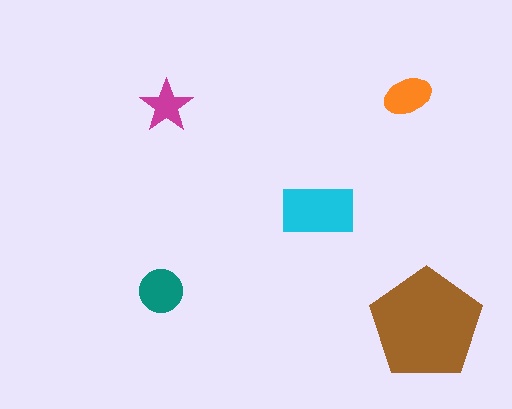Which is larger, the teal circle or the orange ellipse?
The teal circle.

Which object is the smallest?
The magenta star.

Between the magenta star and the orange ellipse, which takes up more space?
The orange ellipse.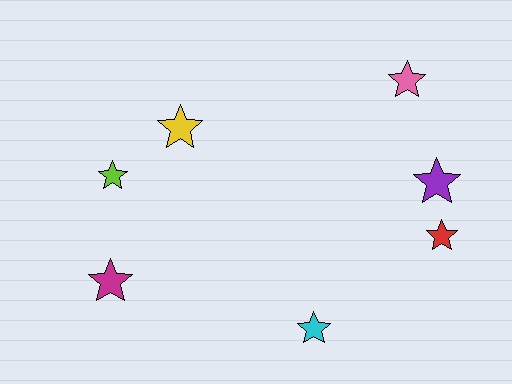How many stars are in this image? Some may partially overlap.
There are 7 stars.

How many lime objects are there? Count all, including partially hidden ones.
There is 1 lime object.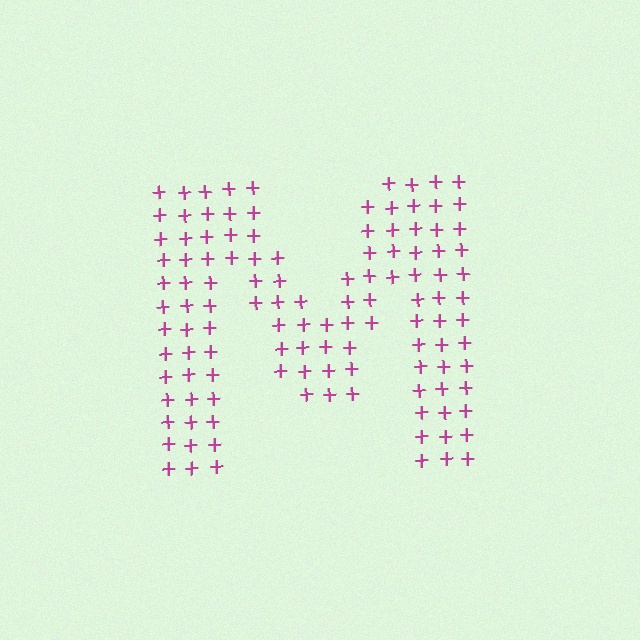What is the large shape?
The large shape is the letter M.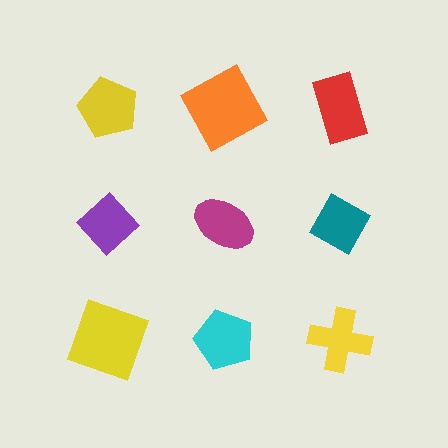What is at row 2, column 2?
A magenta ellipse.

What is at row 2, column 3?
A teal diamond.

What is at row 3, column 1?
A yellow square.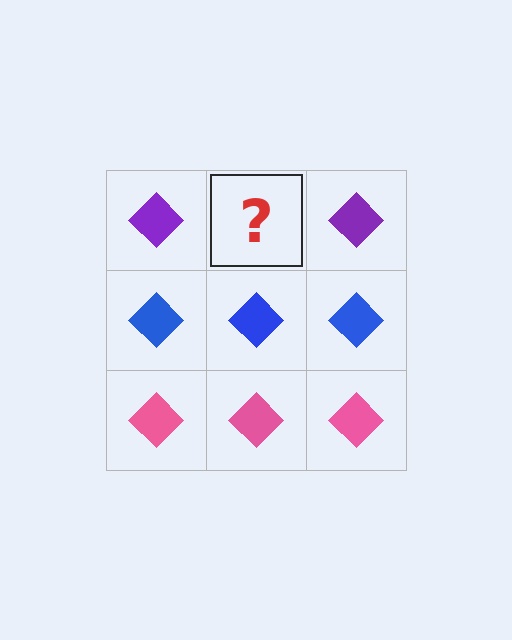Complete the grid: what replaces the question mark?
The question mark should be replaced with a purple diamond.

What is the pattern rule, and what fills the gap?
The rule is that each row has a consistent color. The gap should be filled with a purple diamond.